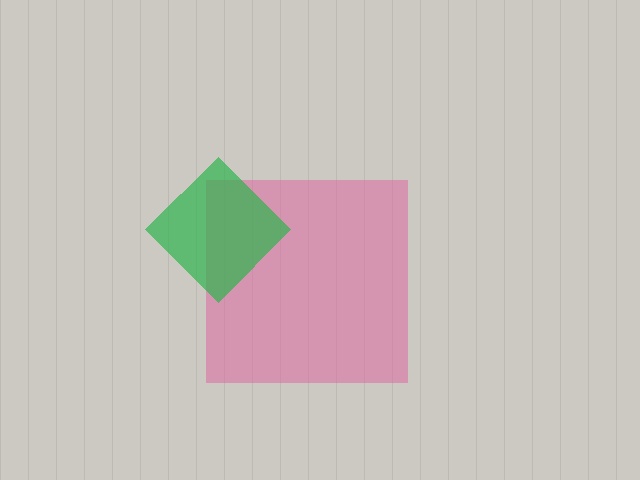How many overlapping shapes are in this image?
There are 2 overlapping shapes in the image.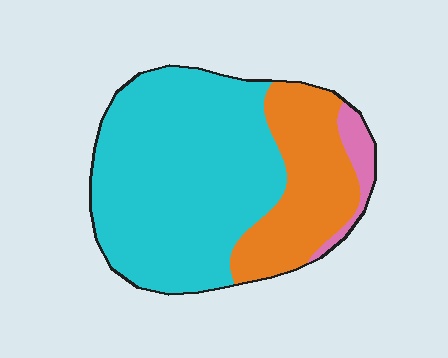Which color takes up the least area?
Pink, at roughly 5%.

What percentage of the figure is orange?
Orange covers roughly 30% of the figure.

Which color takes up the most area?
Cyan, at roughly 65%.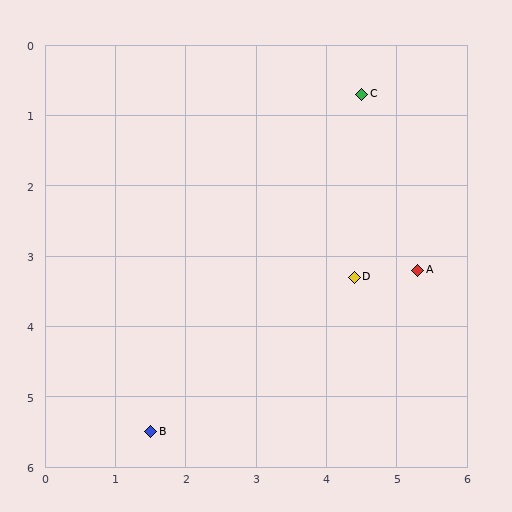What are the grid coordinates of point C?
Point C is at approximately (4.5, 0.7).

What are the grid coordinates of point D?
Point D is at approximately (4.4, 3.3).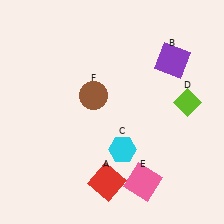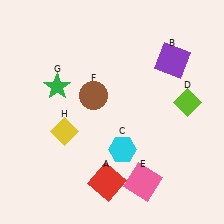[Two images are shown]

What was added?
A green star (G), a yellow diamond (H) were added in Image 2.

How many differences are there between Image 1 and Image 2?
There are 2 differences between the two images.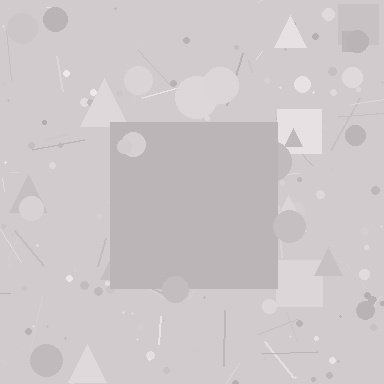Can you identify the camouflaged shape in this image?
The camouflaged shape is a square.